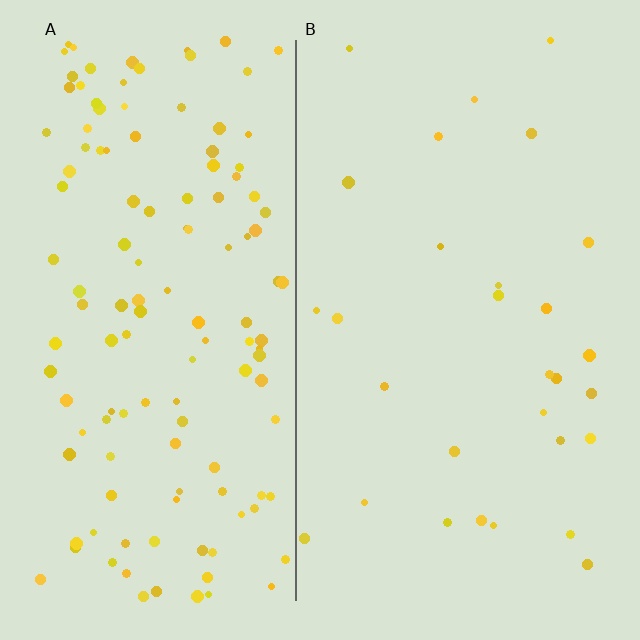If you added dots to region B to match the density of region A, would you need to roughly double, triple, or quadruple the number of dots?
Approximately quadruple.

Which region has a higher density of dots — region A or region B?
A (the left).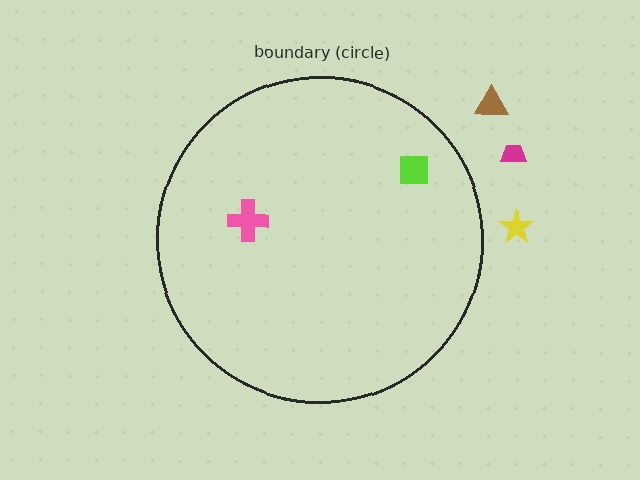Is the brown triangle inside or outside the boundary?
Outside.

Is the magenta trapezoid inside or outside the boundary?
Outside.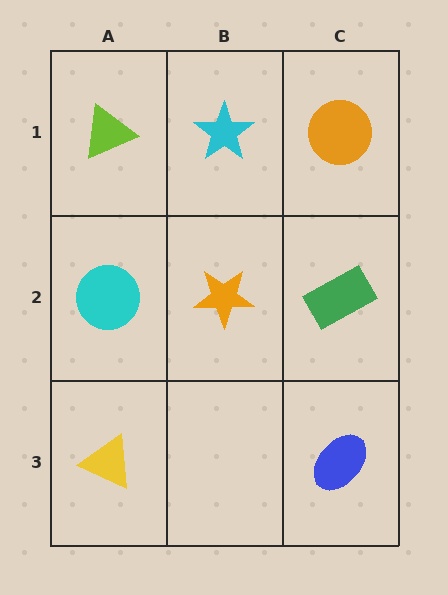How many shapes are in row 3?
2 shapes.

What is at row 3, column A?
A yellow triangle.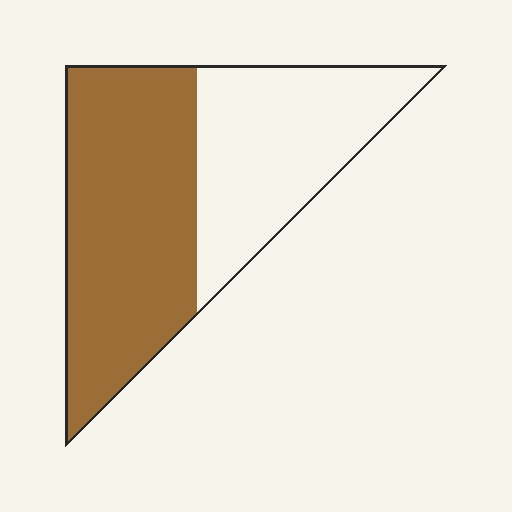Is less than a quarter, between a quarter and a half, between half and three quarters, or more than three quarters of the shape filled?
Between half and three quarters.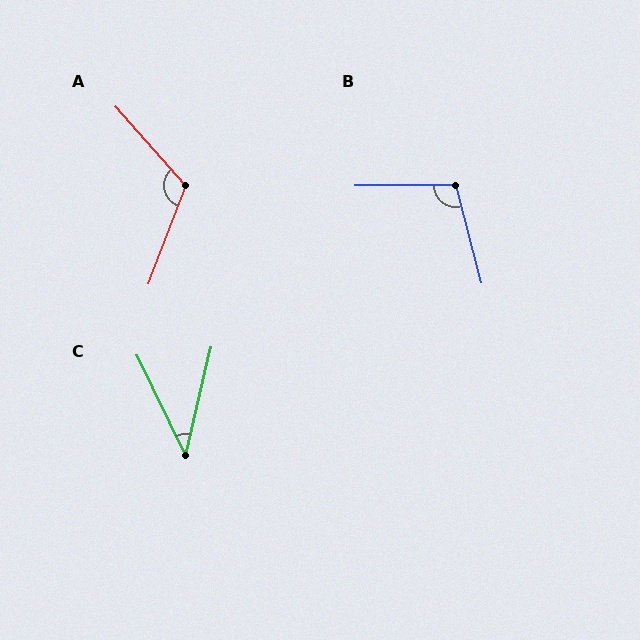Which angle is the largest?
A, at approximately 117 degrees.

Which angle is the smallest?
C, at approximately 39 degrees.